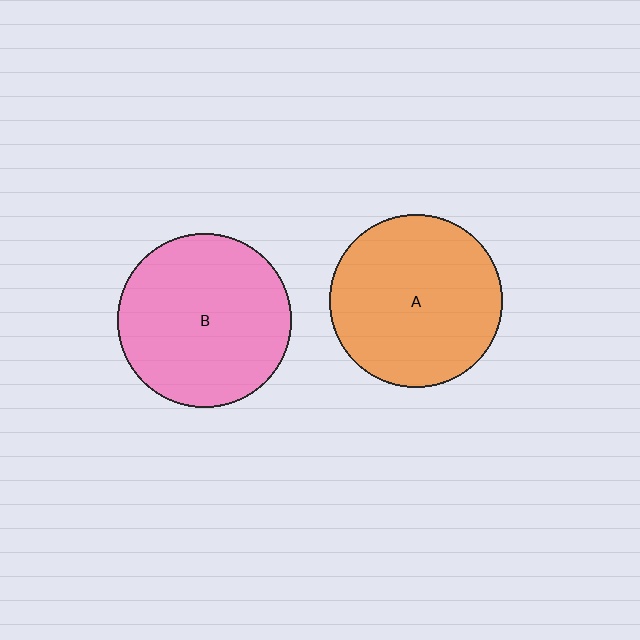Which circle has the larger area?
Circle B (pink).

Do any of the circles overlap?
No, none of the circles overlap.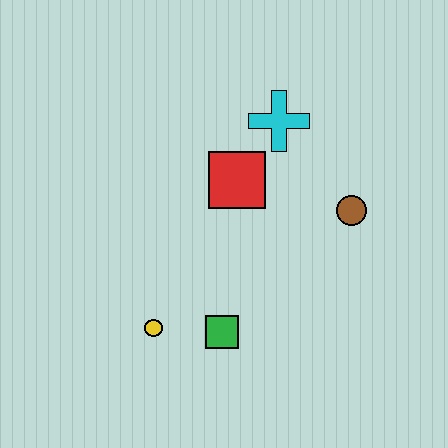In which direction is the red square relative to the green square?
The red square is above the green square.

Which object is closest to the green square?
The yellow circle is closest to the green square.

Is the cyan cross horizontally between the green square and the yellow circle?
No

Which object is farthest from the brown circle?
The yellow circle is farthest from the brown circle.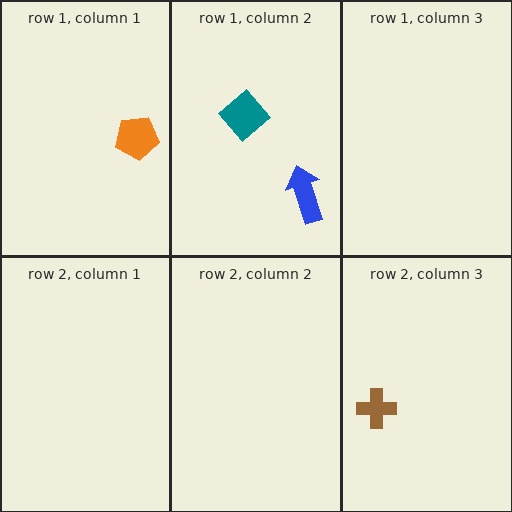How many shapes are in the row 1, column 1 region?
1.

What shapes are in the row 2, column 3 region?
The brown cross.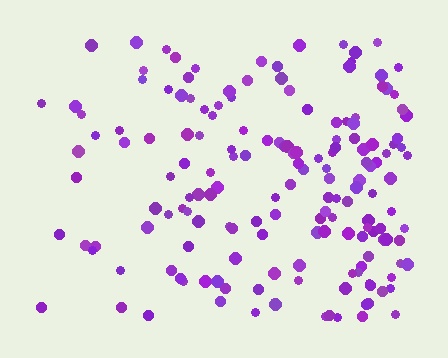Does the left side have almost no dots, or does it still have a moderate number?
Still a moderate number, just noticeably fewer than the right.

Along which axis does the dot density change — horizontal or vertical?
Horizontal.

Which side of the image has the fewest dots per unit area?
The left.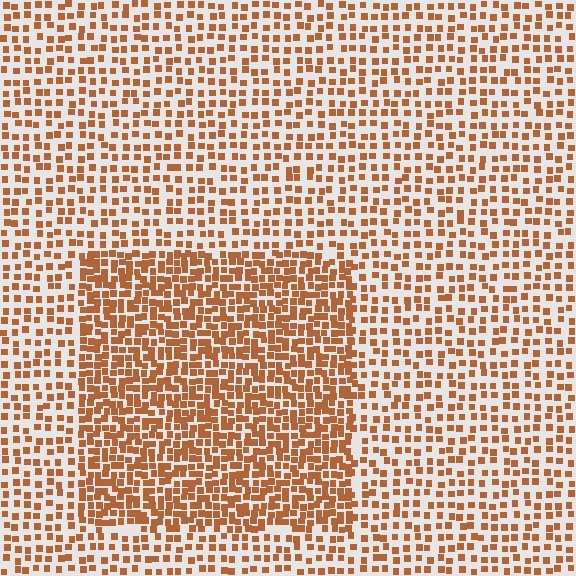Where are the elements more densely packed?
The elements are more densely packed inside the rectangle boundary.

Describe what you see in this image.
The image contains small brown elements arranged at two different densities. A rectangle-shaped region is visible where the elements are more densely packed than the surrounding area.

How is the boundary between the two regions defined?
The boundary is defined by a change in element density (approximately 1.9x ratio). All elements are the same color, size, and shape.